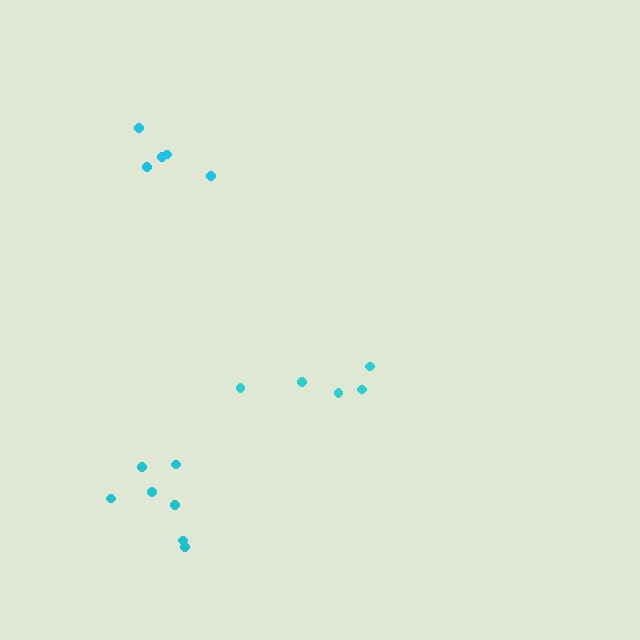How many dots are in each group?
Group 1: 5 dots, Group 2: 5 dots, Group 3: 7 dots (17 total).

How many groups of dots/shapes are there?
There are 3 groups.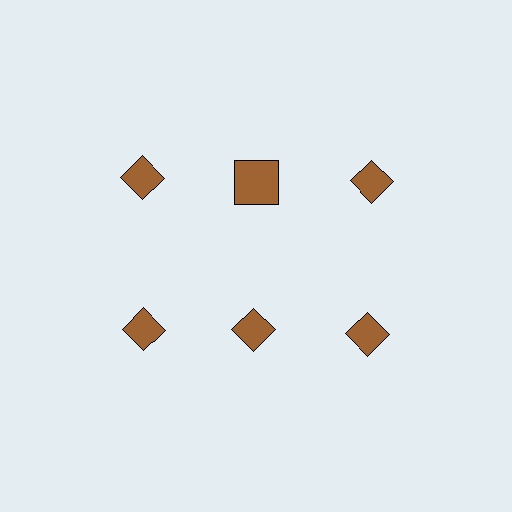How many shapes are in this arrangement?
There are 6 shapes arranged in a grid pattern.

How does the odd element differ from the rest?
It has a different shape: square instead of diamond.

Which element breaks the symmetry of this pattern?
The brown square in the top row, second from left column breaks the symmetry. All other shapes are brown diamonds.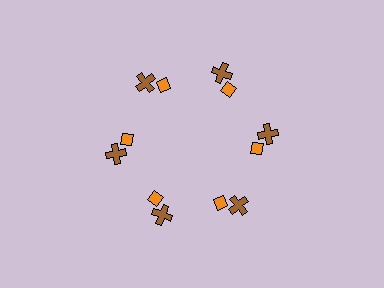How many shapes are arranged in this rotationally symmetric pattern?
There are 12 shapes, arranged in 6 groups of 2.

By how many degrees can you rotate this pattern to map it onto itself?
The pattern maps onto itself every 60 degrees of rotation.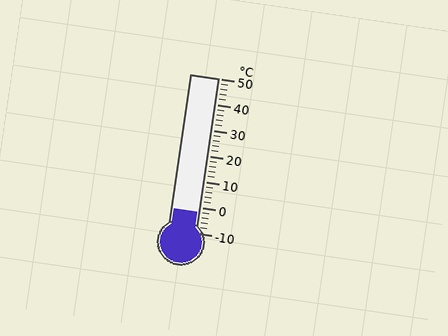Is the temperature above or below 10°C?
The temperature is below 10°C.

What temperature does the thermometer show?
The thermometer shows approximately -2°C.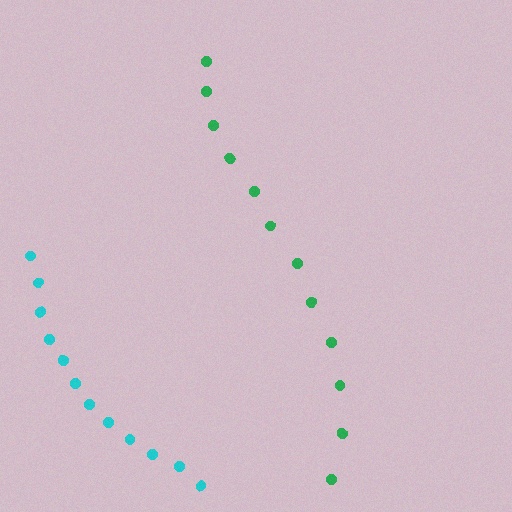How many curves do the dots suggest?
There are 2 distinct paths.